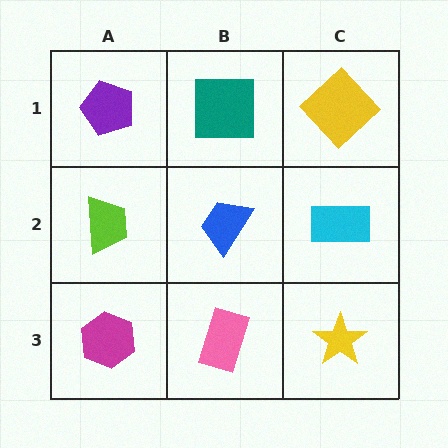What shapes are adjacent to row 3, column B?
A blue trapezoid (row 2, column B), a magenta hexagon (row 3, column A), a yellow star (row 3, column C).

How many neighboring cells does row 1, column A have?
2.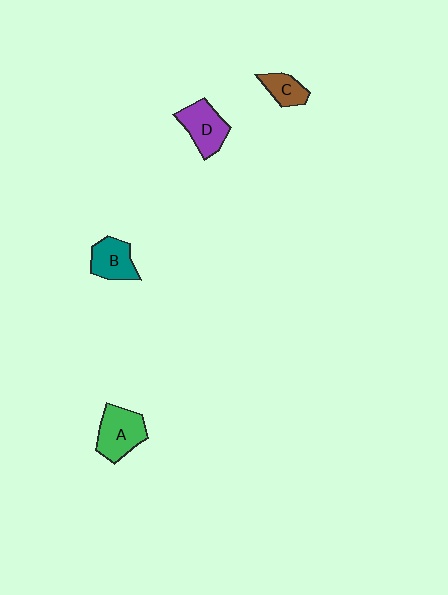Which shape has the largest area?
Shape A (green).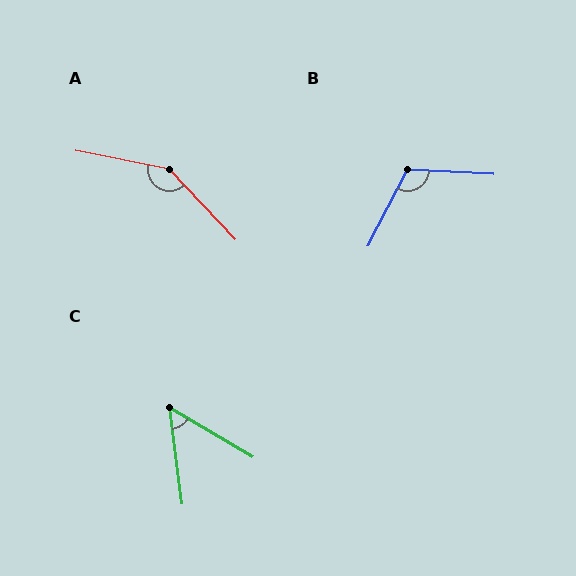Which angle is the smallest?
C, at approximately 52 degrees.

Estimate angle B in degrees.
Approximately 114 degrees.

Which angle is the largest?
A, at approximately 145 degrees.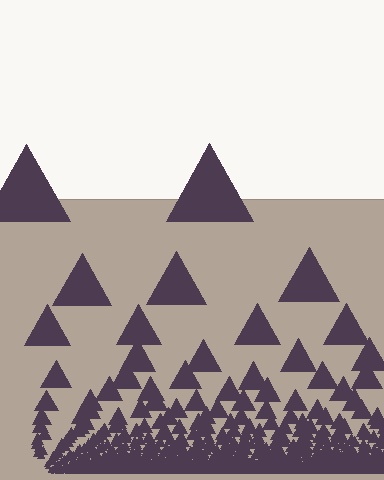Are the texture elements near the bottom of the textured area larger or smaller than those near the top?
Smaller. The gradient is inverted — elements near the bottom are smaller and denser.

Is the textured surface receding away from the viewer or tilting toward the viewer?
The surface appears to tilt toward the viewer. Texture elements get larger and sparser toward the top.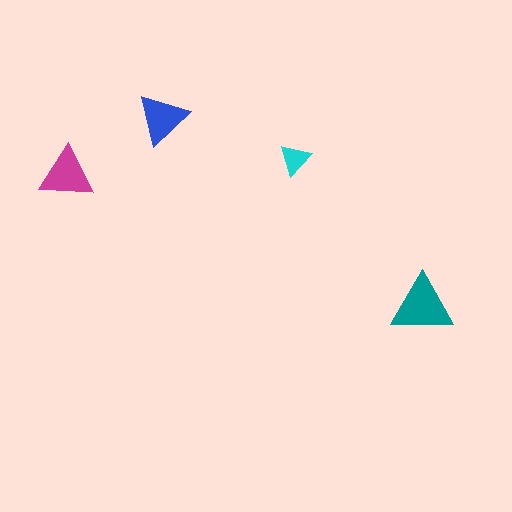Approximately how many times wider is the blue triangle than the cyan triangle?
About 1.5 times wider.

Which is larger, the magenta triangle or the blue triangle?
The magenta one.